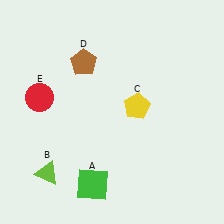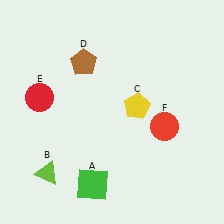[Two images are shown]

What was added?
A red circle (F) was added in Image 2.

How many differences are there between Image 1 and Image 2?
There is 1 difference between the two images.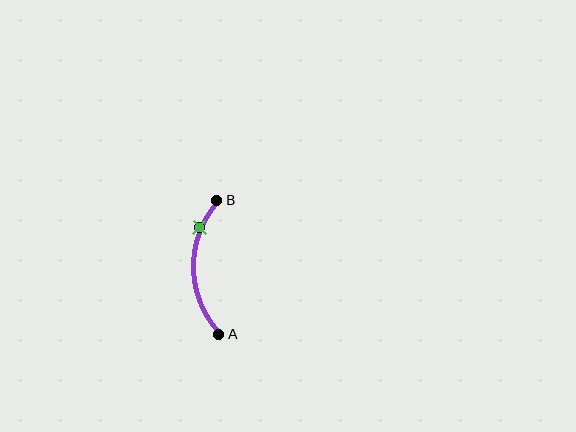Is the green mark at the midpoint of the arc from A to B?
No. The green mark lies on the arc but is closer to endpoint B. The arc midpoint would be at the point on the curve equidistant along the arc from both A and B.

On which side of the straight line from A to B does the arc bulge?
The arc bulges to the left of the straight line connecting A and B.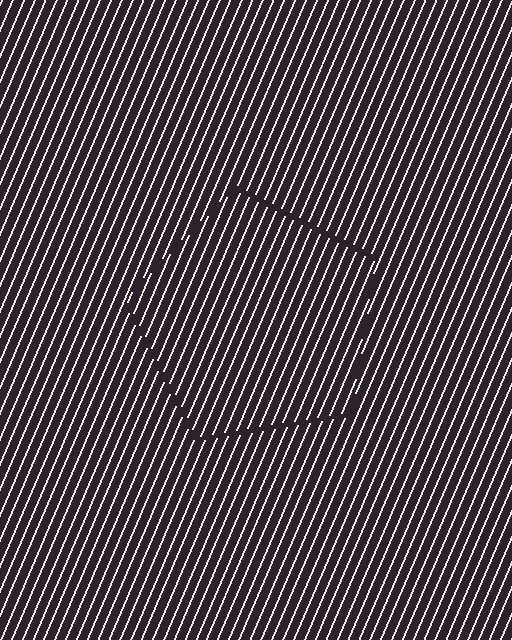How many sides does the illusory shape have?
5 sides — the line-ends trace a pentagon.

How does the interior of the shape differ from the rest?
The interior of the shape contains the same grating, shifted by half a period — the contour is defined by the phase discontinuity where line-ends from the inner and outer gratings abut.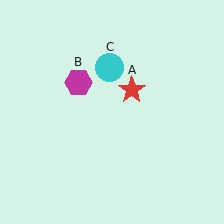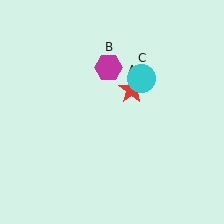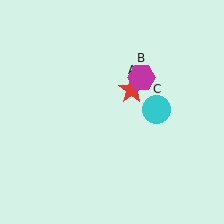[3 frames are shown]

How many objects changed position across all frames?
2 objects changed position: magenta hexagon (object B), cyan circle (object C).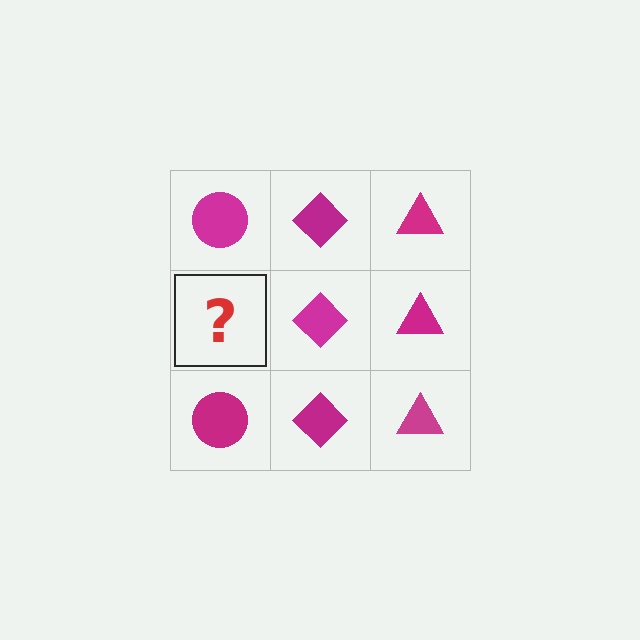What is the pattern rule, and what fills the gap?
The rule is that each column has a consistent shape. The gap should be filled with a magenta circle.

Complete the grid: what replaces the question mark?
The question mark should be replaced with a magenta circle.